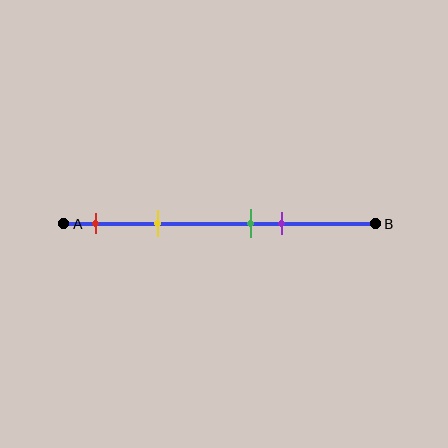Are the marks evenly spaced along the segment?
No, the marks are not evenly spaced.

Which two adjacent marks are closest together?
The green and purple marks are the closest adjacent pair.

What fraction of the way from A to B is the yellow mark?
The yellow mark is approximately 30% (0.3) of the way from A to B.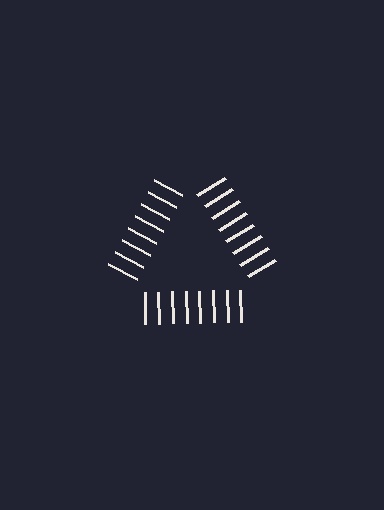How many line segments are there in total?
24 — 8 along each of the 3 edges.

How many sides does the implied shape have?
3 sides — the line-ends trace a triangle.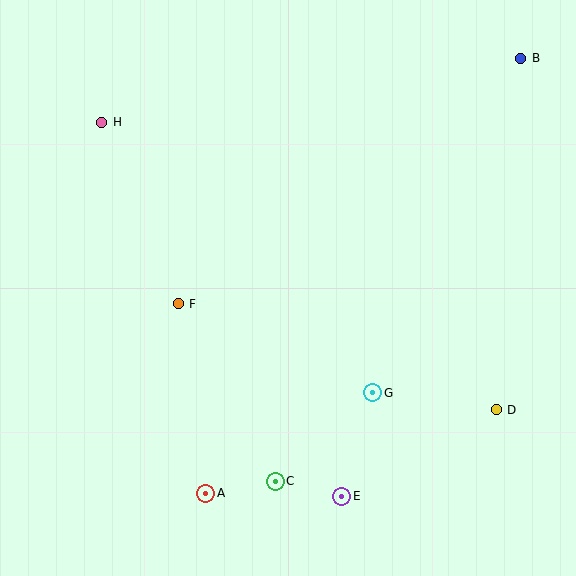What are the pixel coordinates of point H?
Point H is at (102, 122).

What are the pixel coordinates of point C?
Point C is at (275, 481).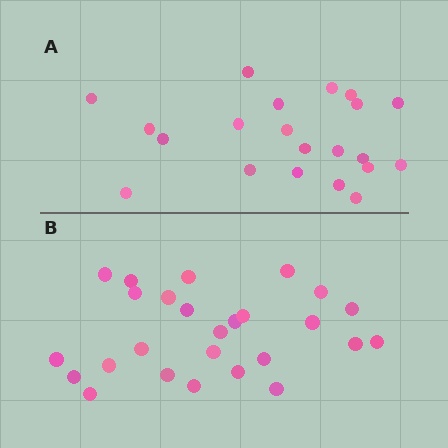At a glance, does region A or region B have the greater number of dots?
Region B (the bottom region) has more dots.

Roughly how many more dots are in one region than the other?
Region B has about 5 more dots than region A.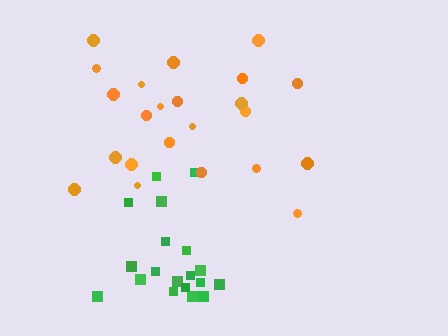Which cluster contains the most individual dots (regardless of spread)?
Orange (23).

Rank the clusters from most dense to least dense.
green, orange.